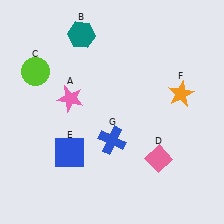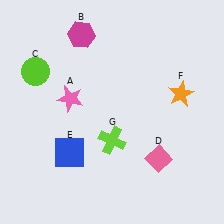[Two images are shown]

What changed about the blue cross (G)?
In Image 1, G is blue. In Image 2, it changed to lime.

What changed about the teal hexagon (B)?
In Image 1, B is teal. In Image 2, it changed to magenta.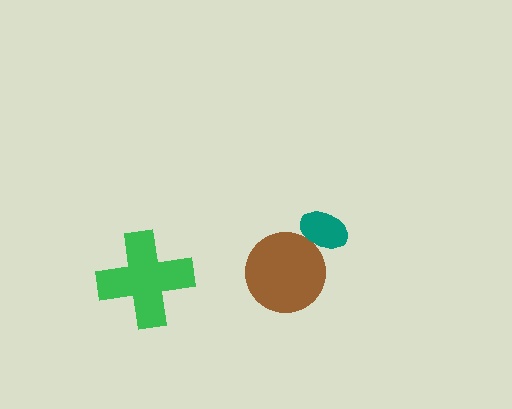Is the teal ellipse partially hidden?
No, no other shape covers it.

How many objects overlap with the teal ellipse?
1 object overlaps with the teal ellipse.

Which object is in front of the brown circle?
The teal ellipse is in front of the brown circle.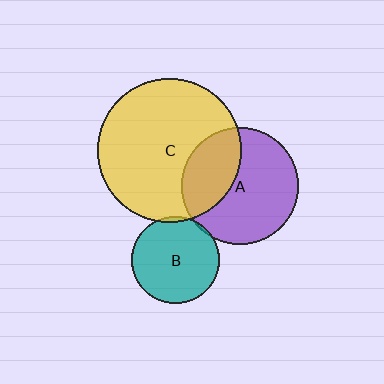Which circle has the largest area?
Circle C (yellow).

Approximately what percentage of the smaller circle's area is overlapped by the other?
Approximately 35%.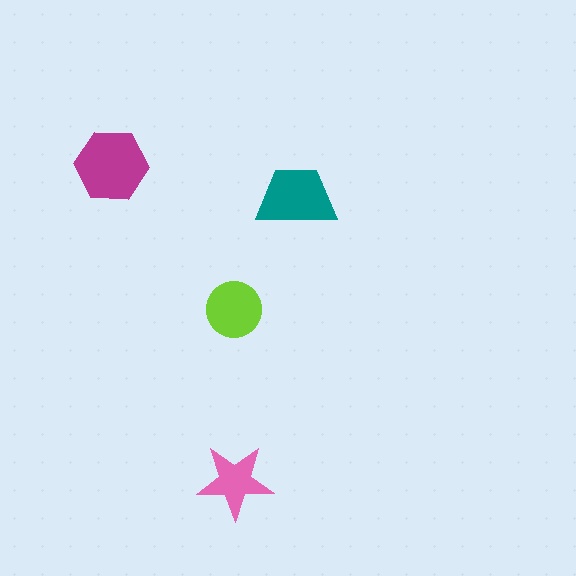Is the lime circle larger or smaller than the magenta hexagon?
Smaller.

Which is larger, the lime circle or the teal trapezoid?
The teal trapezoid.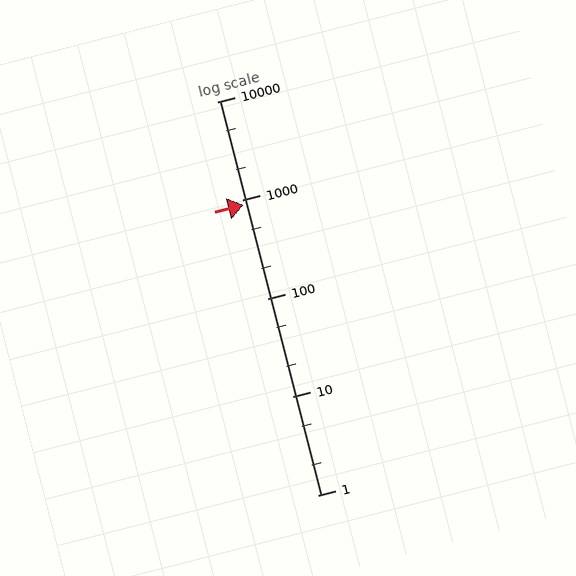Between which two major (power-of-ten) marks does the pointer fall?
The pointer is between 100 and 1000.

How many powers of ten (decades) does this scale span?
The scale spans 4 decades, from 1 to 10000.